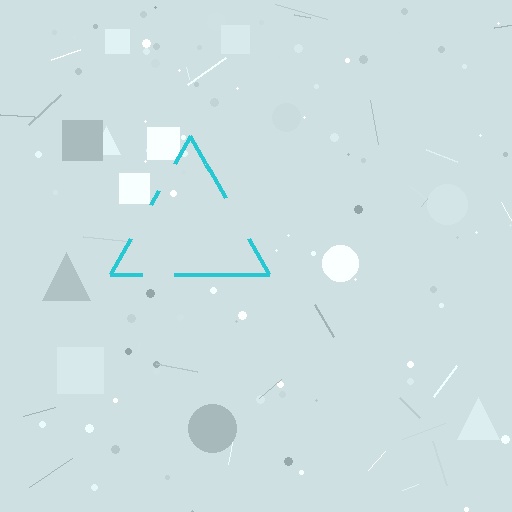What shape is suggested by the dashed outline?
The dashed outline suggests a triangle.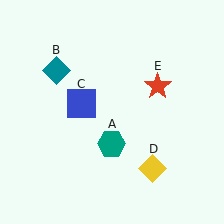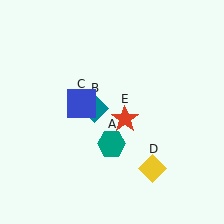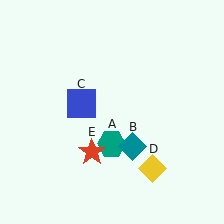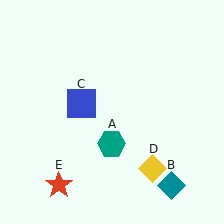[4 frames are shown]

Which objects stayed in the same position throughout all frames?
Teal hexagon (object A) and blue square (object C) and yellow diamond (object D) remained stationary.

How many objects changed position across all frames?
2 objects changed position: teal diamond (object B), red star (object E).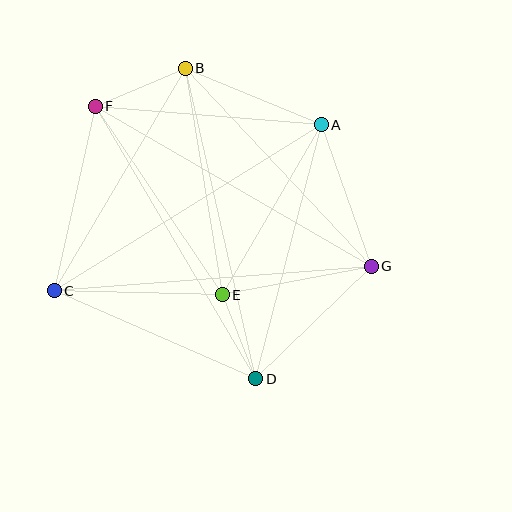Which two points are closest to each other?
Points D and E are closest to each other.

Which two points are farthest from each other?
Points F and G are farthest from each other.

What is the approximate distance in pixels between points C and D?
The distance between C and D is approximately 220 pixels.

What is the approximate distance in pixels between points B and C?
The distance between B and C is approximately 258 pixels.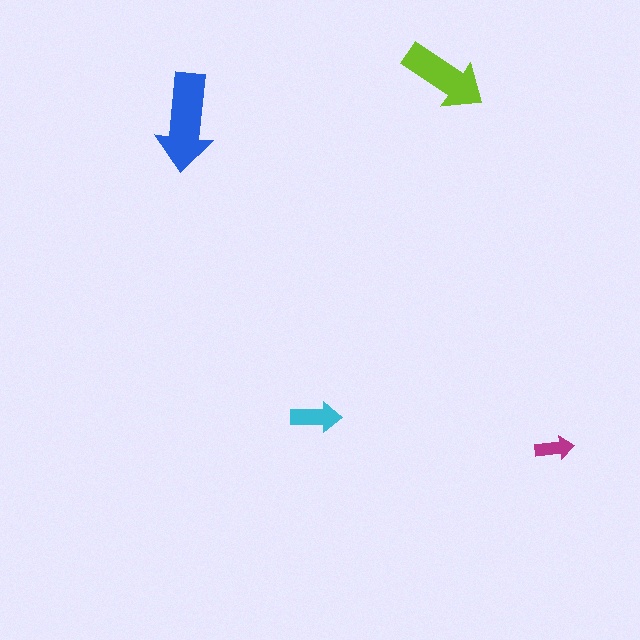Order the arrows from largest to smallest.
the blue one, the lime one, the cyan one, the magenta one.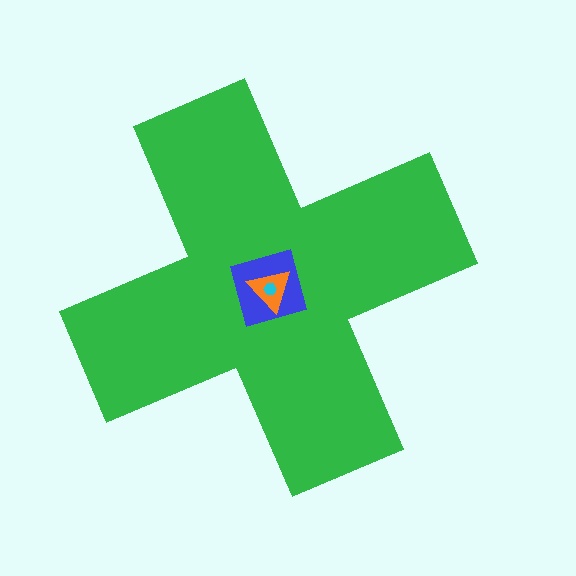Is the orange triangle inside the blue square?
Yes.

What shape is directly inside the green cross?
The blue square.